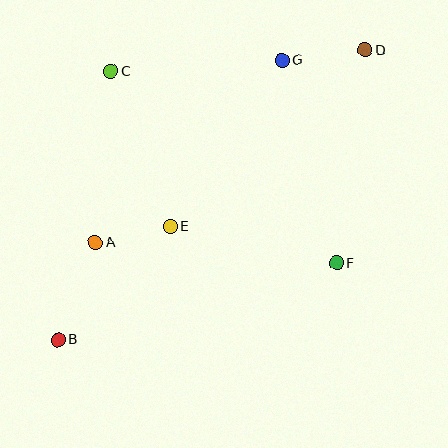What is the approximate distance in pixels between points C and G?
The distance between C and G is approximately 172 pixels.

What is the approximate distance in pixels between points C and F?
The distance between C and F is approximately 296 pixels.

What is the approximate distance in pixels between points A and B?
The distance between A and B is approximately 105 pixels.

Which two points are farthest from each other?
Points B and D are farthest from each other.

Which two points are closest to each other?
Points A and E are closest to each other.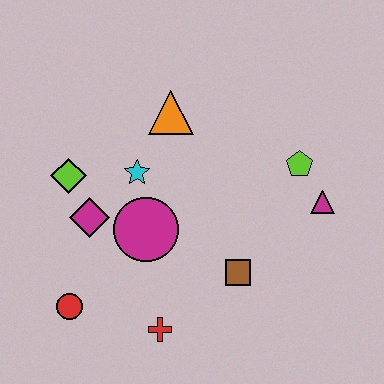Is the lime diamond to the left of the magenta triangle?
Yes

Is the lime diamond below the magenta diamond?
No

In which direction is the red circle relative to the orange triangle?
The red circle is below the orange triangle.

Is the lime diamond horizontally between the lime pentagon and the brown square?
No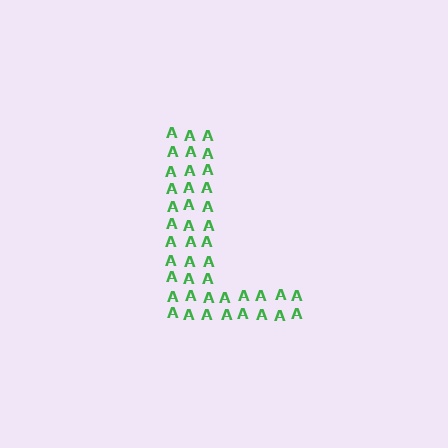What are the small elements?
The small elements are letter A's.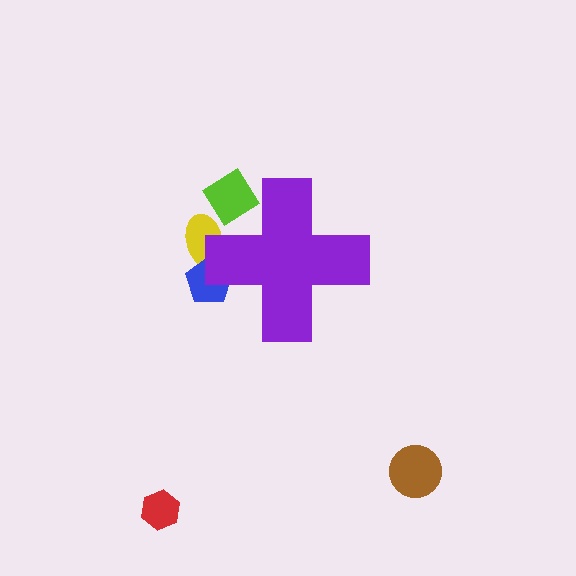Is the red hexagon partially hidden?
No, the red hexagon is fully visible.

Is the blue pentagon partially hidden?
Yes, the blue pentagon is partially hidden behind the purple cross.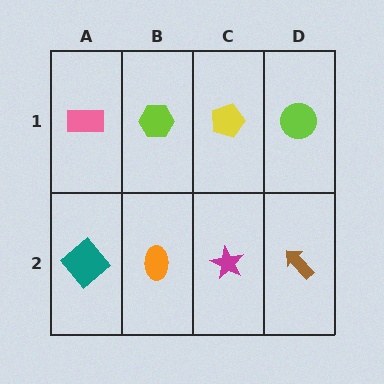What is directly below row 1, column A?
A teal diamond.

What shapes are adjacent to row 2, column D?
A lime circle (row 1, column D), a magenta star (row 2, column C).